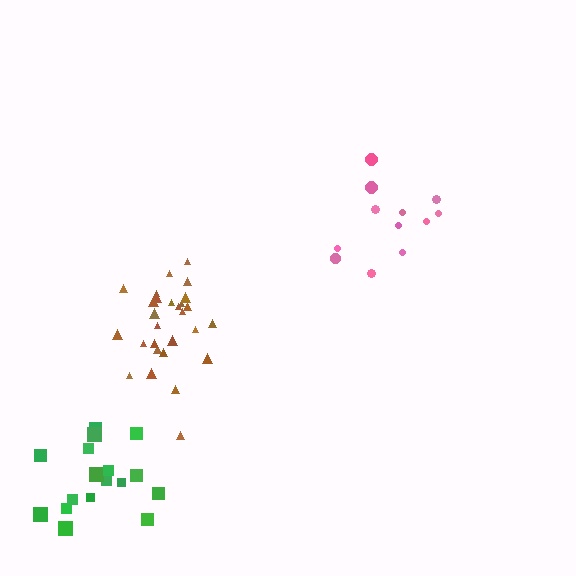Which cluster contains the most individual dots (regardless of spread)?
Brown (28).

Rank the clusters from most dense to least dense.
brown, green, pink.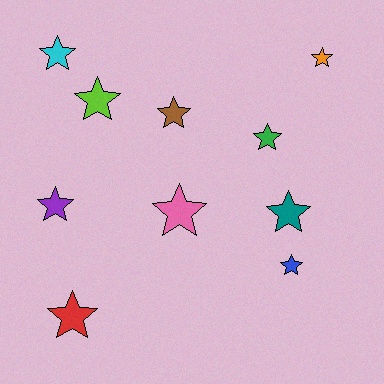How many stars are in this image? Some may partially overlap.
There are 10 stars.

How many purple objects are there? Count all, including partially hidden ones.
There is 1 purple object.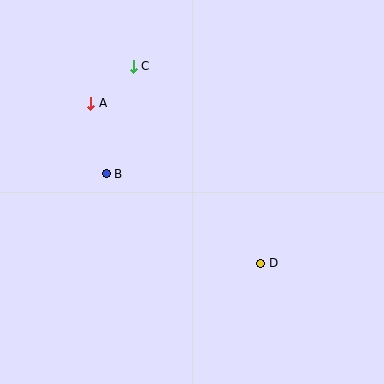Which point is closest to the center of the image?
Point B at (106, 174) is closest to the center.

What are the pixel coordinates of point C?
Point C is at (133, 66).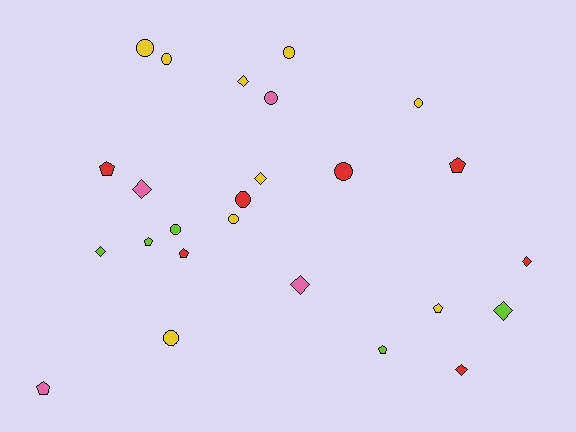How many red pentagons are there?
There are 3 red pentagons.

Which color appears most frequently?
Yellow, with 9 objects.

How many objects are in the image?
There are 25 objects.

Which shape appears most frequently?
Circle, with 10 objects.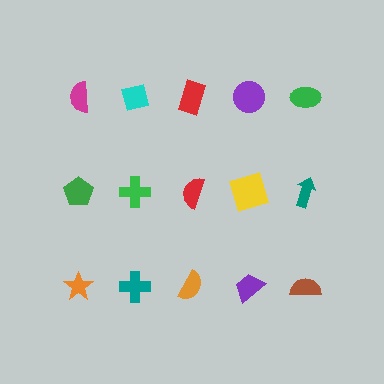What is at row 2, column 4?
A yellow square.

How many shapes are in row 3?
5 shapes.